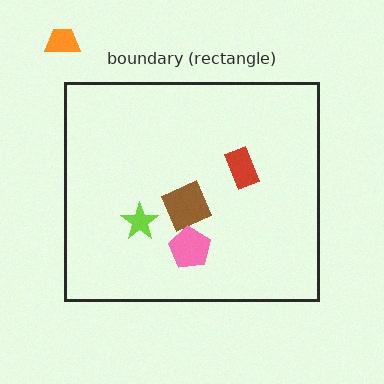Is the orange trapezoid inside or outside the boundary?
Outside.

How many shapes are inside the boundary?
4 inside, 1 outside.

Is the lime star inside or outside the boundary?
Inside.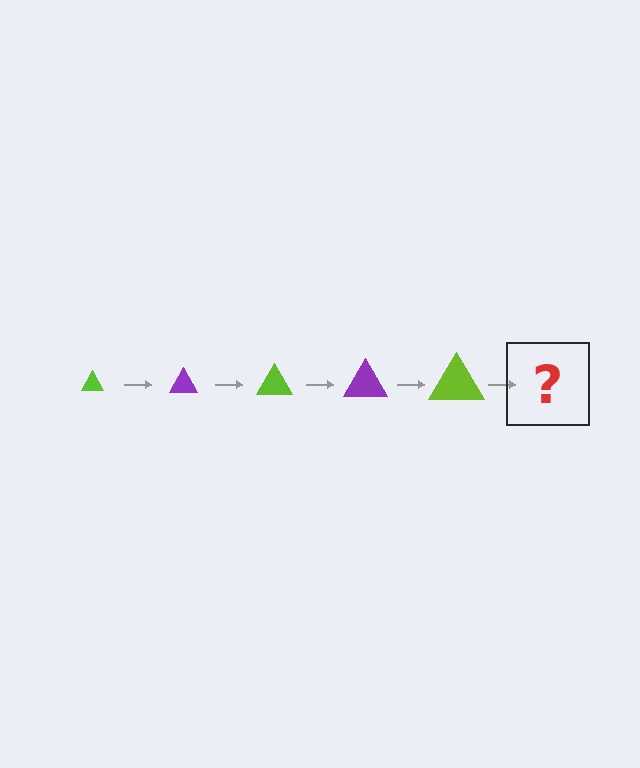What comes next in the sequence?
The next element should be a purple triangle, larger than the previous one.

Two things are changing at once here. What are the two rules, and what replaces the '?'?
The two rules are that the triangle grows larger each step and the color cycles through lime and purple. The '?' should be a purple triangle, larger than the previous one.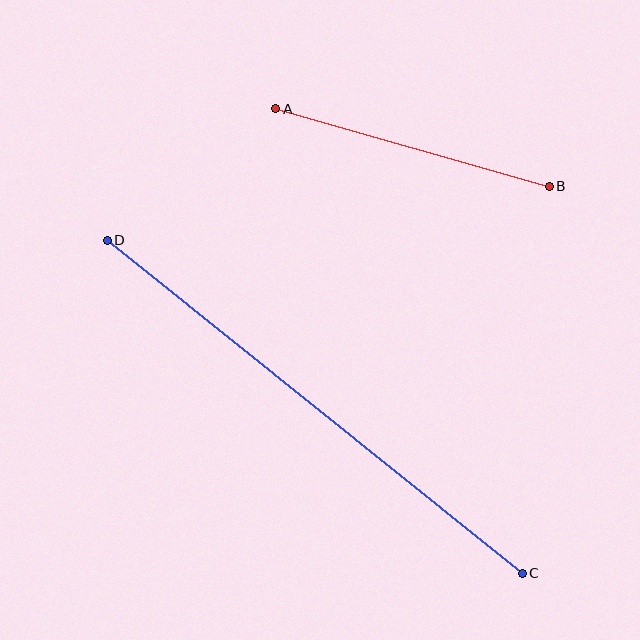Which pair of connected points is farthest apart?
Points C and D are farthest apart.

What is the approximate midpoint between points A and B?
The midpoint is at approximately (413, 148) pixels.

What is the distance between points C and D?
The distance is approximately 532 pixels.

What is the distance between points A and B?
The distance is approximately 284 pixels.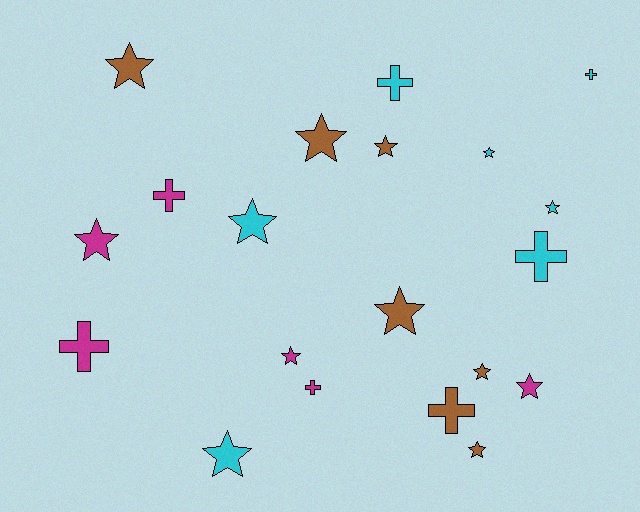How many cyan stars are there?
There are 4 cyan stars.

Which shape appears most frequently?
Star, with 13 objects.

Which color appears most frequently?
Cyan, with 7 objects.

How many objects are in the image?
There are 20 objects.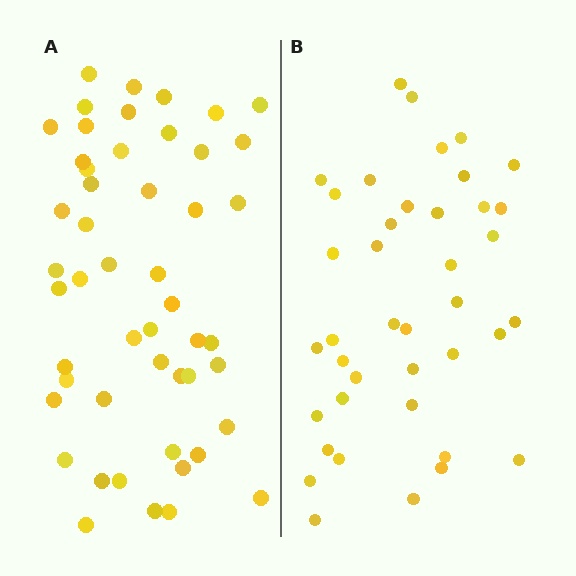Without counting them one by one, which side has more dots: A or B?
Region A (the left region) has more dots.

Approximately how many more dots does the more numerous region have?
Region A has roughly 10 or so more dots than region B.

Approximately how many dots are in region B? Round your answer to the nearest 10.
About 40 dots.